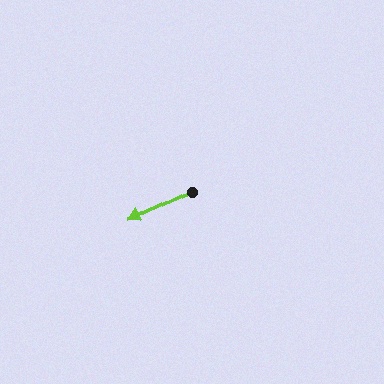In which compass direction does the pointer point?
Southwest.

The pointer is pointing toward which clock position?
Roughly 8 o'clock.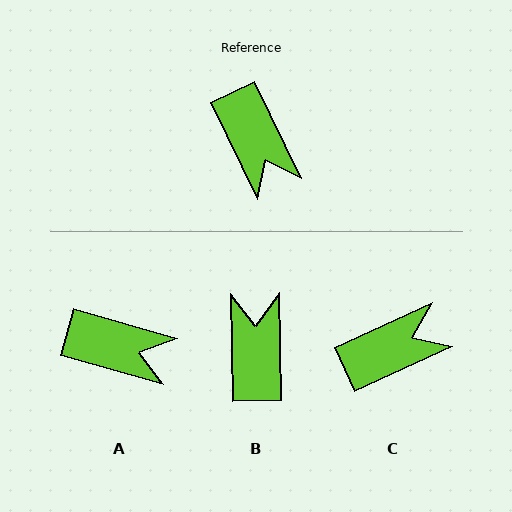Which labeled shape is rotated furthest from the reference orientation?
B, about 156 degrees away.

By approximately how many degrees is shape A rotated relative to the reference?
Approximately 49 degrees counter-clockwise.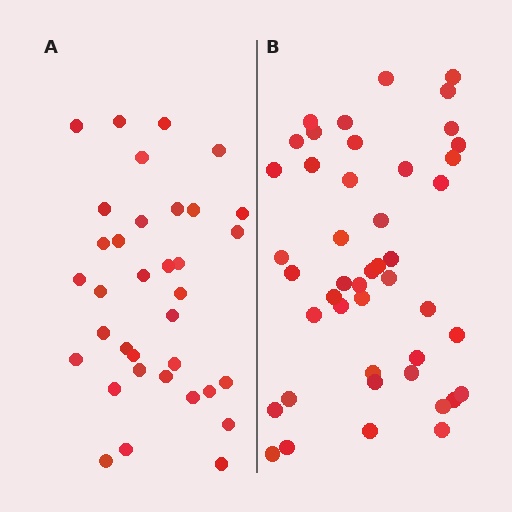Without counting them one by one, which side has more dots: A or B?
Region B (the right region) has more dots.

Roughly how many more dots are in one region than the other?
Region B has roughly 10 or so more dots than region A.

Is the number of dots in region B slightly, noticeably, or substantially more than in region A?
Region B has noticeably more, but not dramatically so. The ratio is roughly 1.3 to 1.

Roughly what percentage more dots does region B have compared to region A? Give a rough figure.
About 30% more.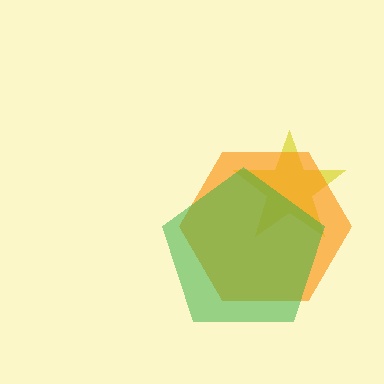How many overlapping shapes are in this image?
There are 3 overlapping shapes in the image.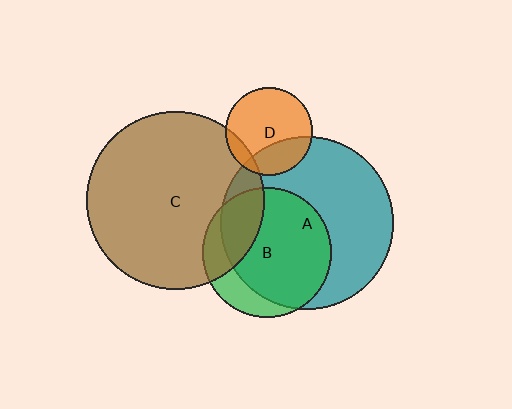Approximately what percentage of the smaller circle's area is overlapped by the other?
Approximately 75%.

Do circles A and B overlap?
Yes.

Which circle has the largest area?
Circle C (brown).